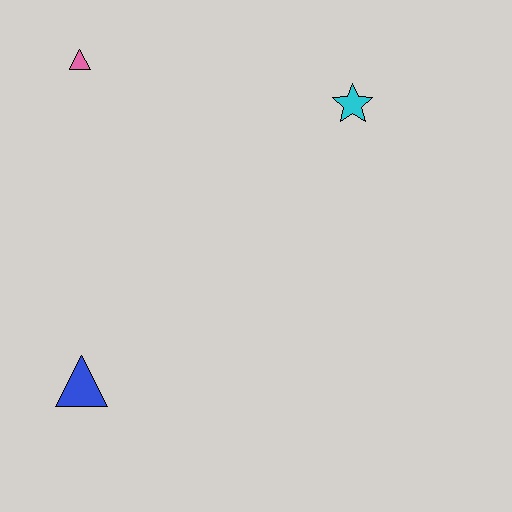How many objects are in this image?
There are 3 objects.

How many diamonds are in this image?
There are no diamonds.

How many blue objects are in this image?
There is 1 blue object.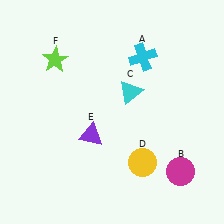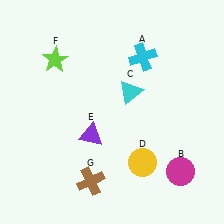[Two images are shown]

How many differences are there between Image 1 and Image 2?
There is 1 difference between the two images.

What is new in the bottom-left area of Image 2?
A brown cross (G) was added in the bottom-left area of Image 2.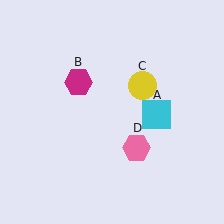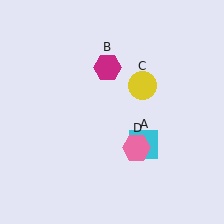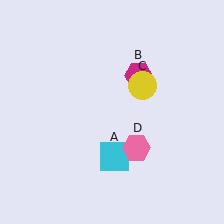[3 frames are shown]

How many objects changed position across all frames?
2 objects changed position: cyan square (object A), magenta hexagon (object B).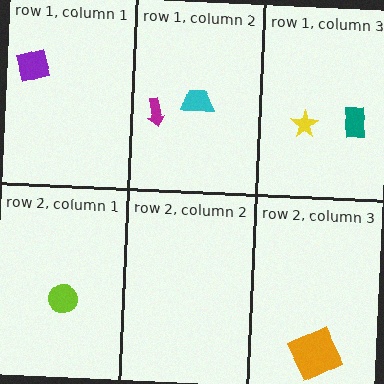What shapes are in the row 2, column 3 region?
The orange square.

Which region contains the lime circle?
The row 2, column 1 region.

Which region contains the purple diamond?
The row 1, column 1 region.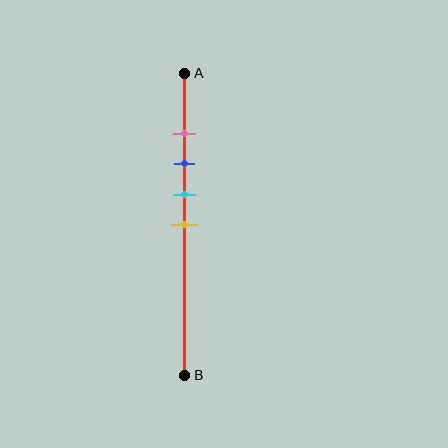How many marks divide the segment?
There are 4 marks dividing the segment.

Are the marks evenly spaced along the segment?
Yes, the marks are approximately evenly spaced.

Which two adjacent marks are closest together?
The pink and blue marks are the closest adjacent pair.